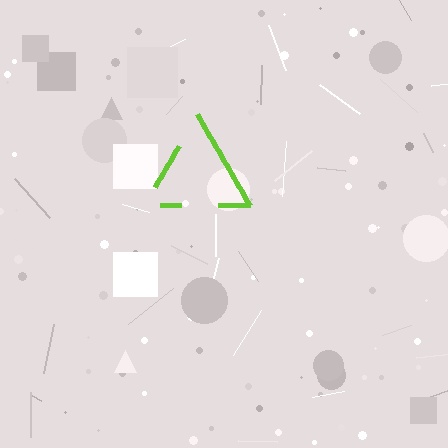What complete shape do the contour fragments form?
The contour fragments form a triangle.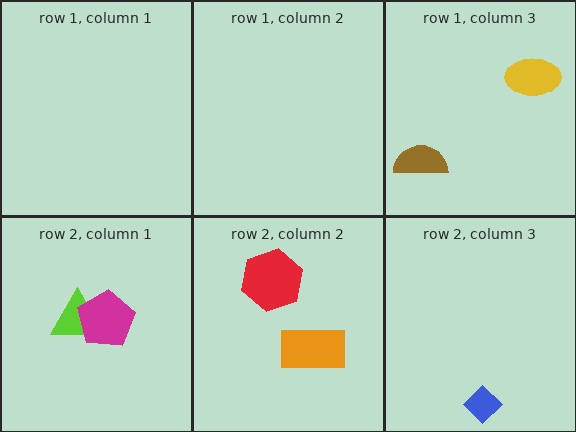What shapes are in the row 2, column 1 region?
The lime triangle, the magenta pentagon.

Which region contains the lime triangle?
The row 2, column 1 region.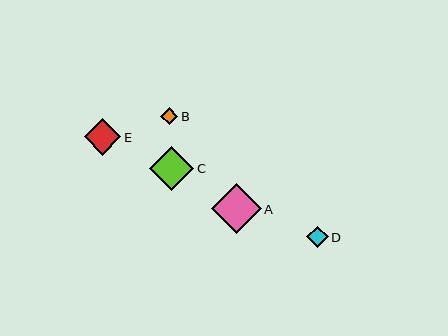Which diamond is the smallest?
Diamond B is the smallest with a size of approximately 17 pixels.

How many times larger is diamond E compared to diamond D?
Diamond E is approximately 1.7 times the size of diamond D.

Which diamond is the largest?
Diamond A is the largest with a size of approximately 50 pixels.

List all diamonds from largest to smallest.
From largest to smallest: A, C, E, D, B.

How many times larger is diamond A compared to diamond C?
Diamond A is approximately 1.1 times the size of diamond C.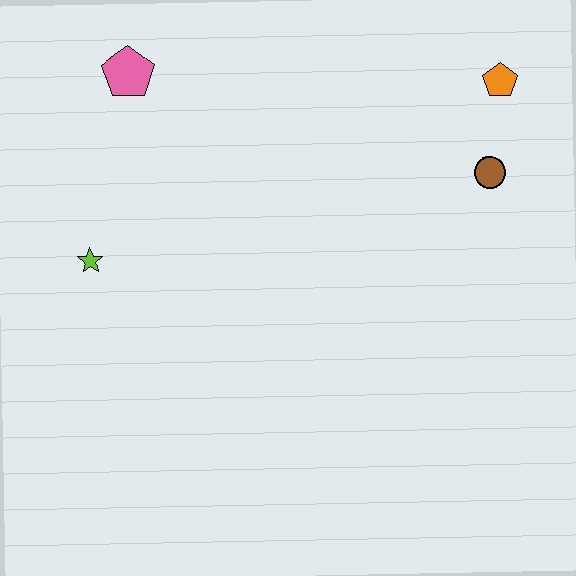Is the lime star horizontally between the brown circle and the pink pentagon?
No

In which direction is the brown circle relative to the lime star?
The brown circle is to the right of the lime star.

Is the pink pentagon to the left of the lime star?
No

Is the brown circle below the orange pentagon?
Yes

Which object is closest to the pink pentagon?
The lime star is closest to the pink pentagon.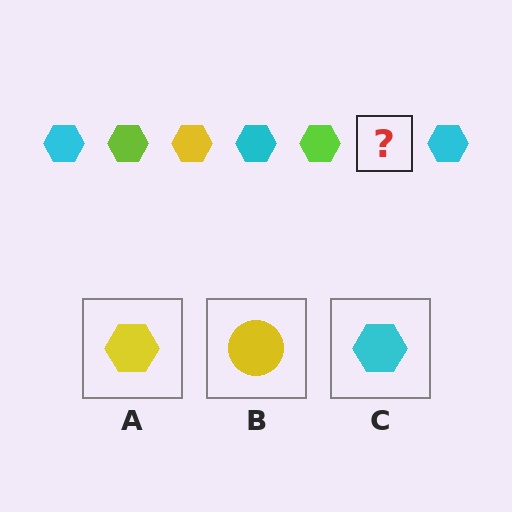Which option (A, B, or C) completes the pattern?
A.